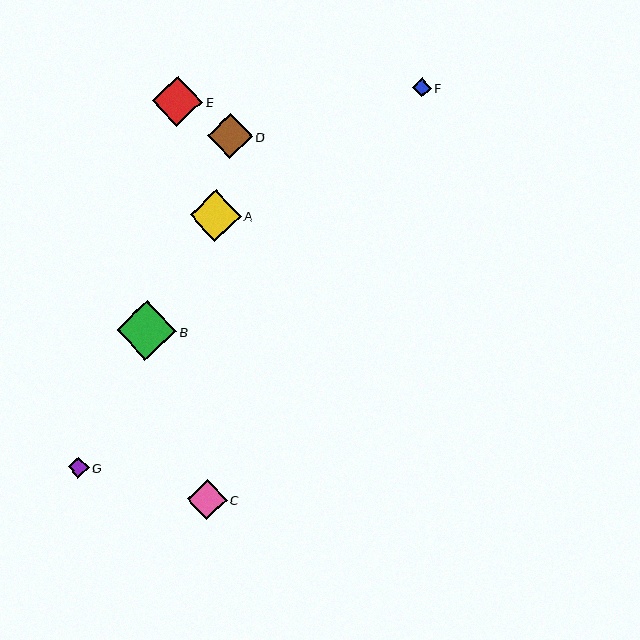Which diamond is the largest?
Diamond B is the largest with a size of approximately 60 pixels.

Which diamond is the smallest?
Diamond F is the smallest with a size of approximately 19 pixels.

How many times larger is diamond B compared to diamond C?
Diamond B is approximately 1.5 times the size of diamond C.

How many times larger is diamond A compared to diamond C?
Diamond A is approximately 1.3 times the size of diamond C.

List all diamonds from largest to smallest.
From largest to smallest: B, A, E, D, C, G, F.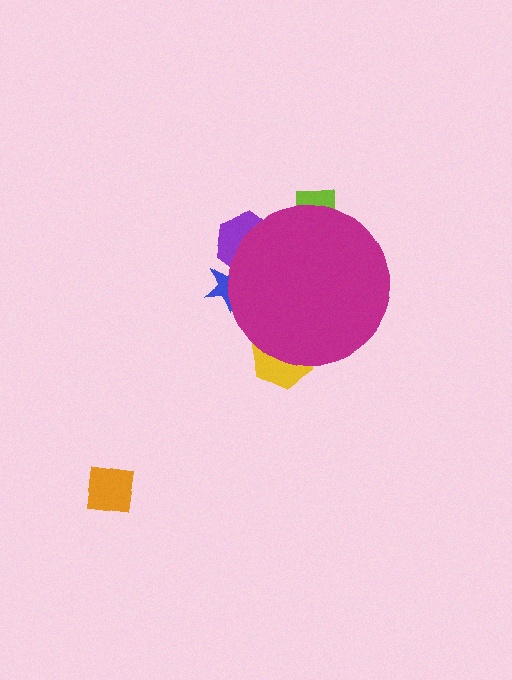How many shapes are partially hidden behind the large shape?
4 shapes are partially hidden.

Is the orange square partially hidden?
No, the orange square is fully visible.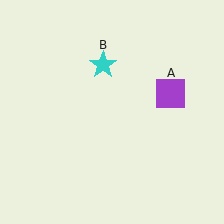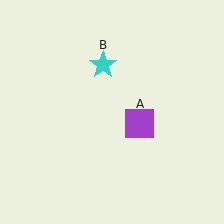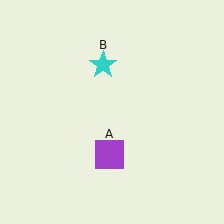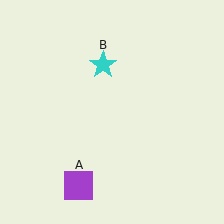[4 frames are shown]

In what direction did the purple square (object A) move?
The purple square (object A) moved down and to the left.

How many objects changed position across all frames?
1 object changed position: purple square (object A).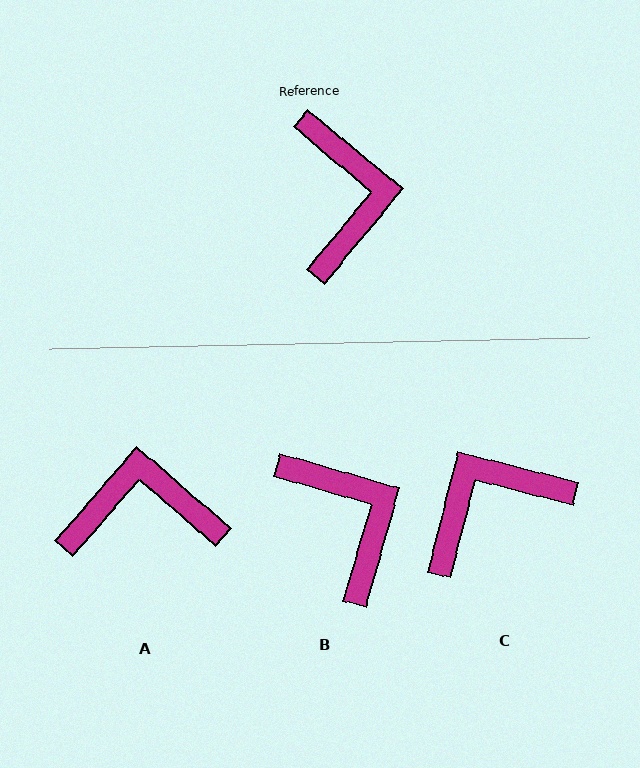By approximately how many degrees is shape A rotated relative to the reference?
Approximately 89 degrees counter-clockwise.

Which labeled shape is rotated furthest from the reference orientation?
C, about 115 degrees away.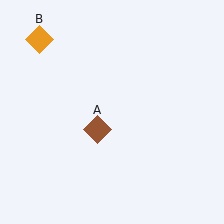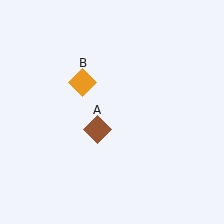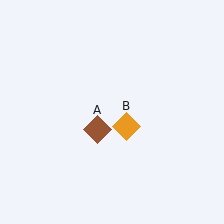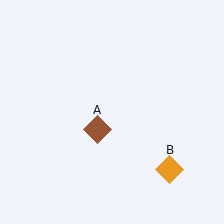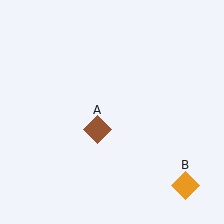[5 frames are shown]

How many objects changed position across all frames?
1 object changed position: orange diamond (object B).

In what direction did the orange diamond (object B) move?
The orange diamond (object B) moved down and to the right.